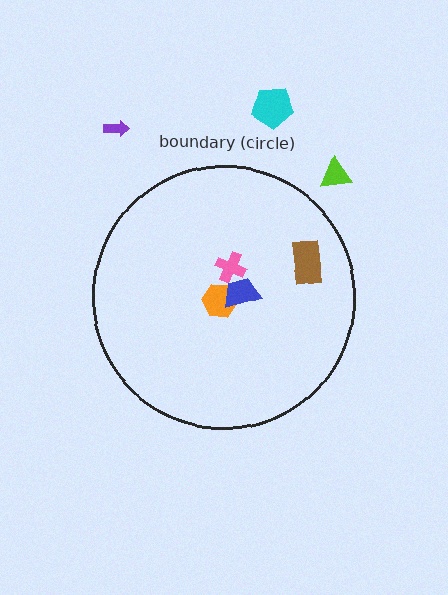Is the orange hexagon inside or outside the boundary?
Inside.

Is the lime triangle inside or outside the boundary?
Outside.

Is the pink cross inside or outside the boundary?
Inside.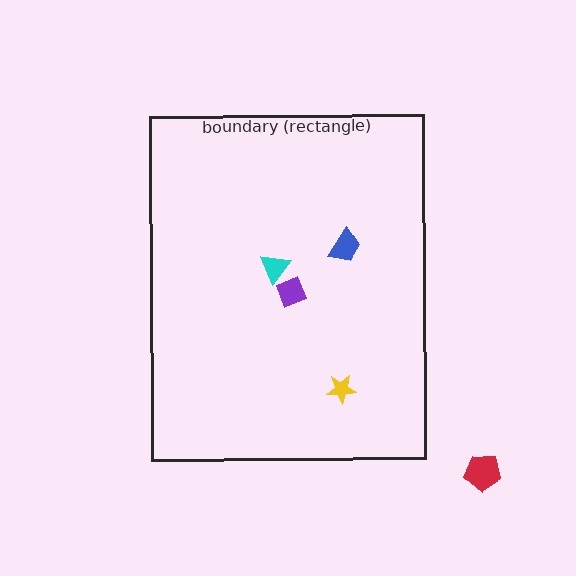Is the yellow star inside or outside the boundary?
Inside.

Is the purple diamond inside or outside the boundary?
Inside.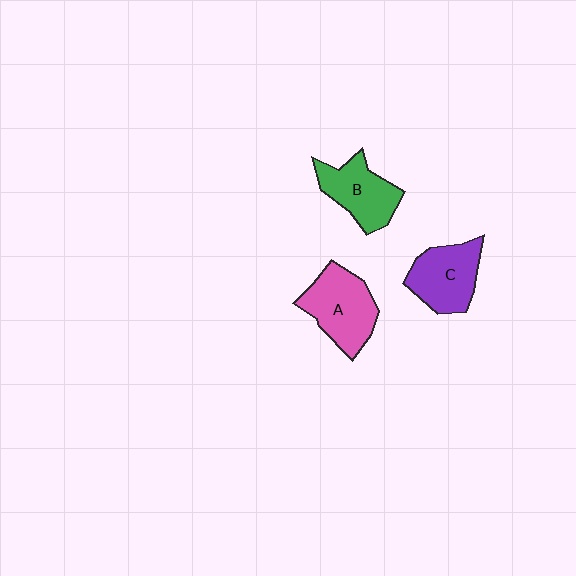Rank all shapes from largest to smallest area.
From largest to smallest: A (pink), C (purple), B (green).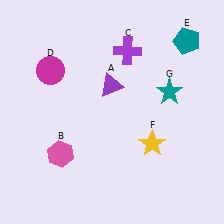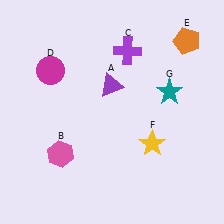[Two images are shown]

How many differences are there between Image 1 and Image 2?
There is 1 difference between the two images.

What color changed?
The pentagon (E) changed from teal in Image 1 to orange in Image 2.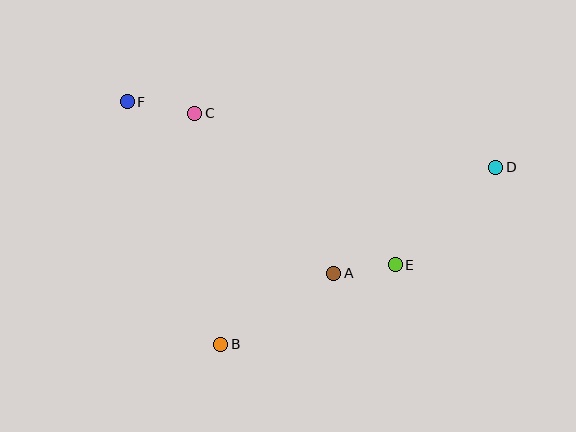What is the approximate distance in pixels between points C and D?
The distance between C and D is approximately 306 pixels.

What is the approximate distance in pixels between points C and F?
The distance between C and F is approximately 69 pixels.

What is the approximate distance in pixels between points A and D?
The distance between A and D is approximately 194 pixels.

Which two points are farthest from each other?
Points D and F are farthest from each other.